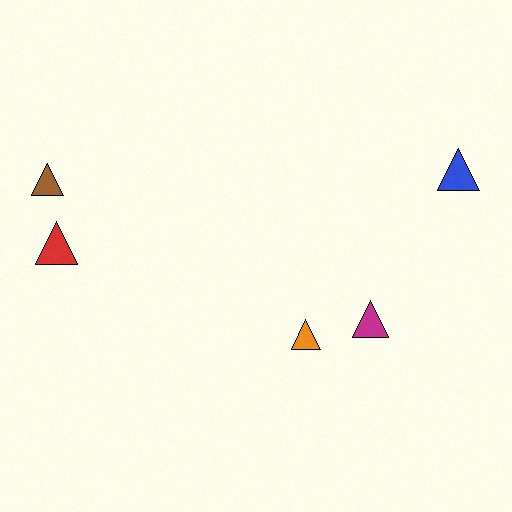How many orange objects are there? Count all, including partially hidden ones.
There is 1 orange object.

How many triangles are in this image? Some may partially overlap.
There are 5 triangles.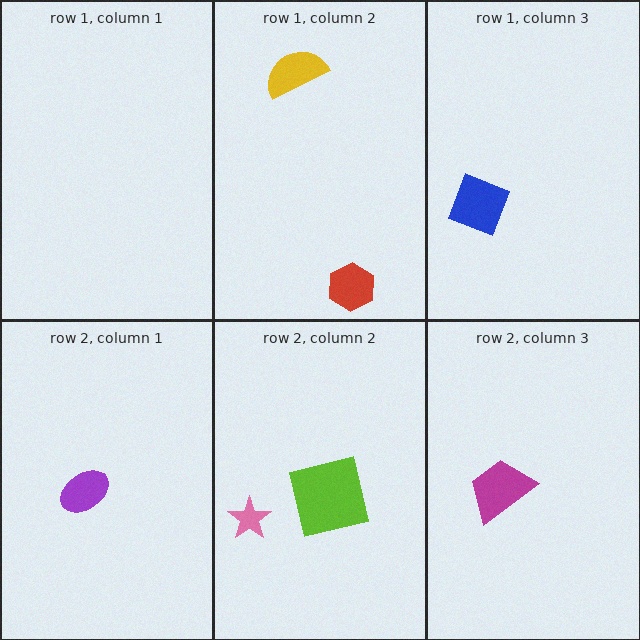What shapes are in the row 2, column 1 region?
The purple ellipse.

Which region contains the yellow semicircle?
The row 1, column 2 region.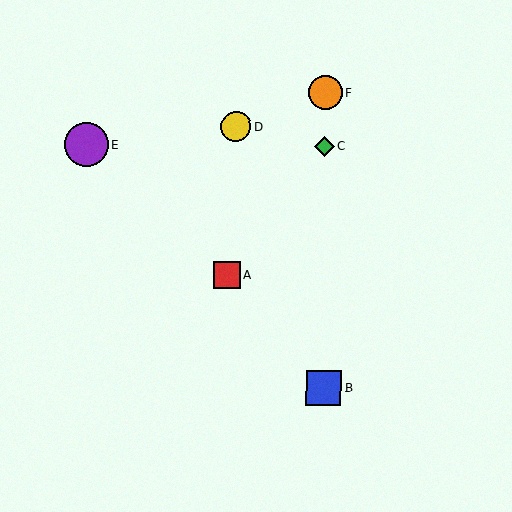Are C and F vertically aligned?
Yes, both are at x≈325.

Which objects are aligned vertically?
Objects B, C, F are aligned vertically.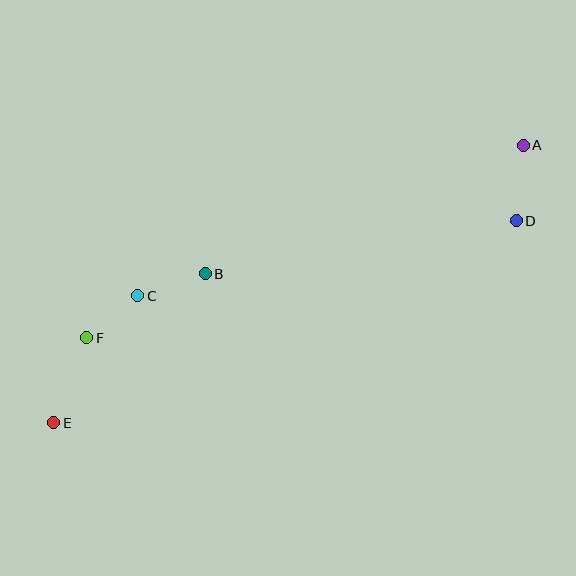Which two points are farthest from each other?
Points A and E are farthest from each other.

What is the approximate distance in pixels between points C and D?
The distance between C and D is approximately 386 pixels.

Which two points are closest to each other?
Points C and F are closest to each other.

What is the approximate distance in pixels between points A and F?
The distance between A and F is approximately 477 pixels.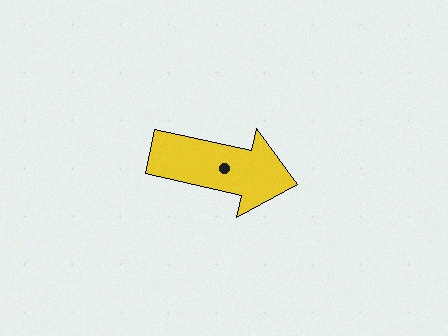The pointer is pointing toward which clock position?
Roughly 3 o'clock.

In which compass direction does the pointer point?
East.